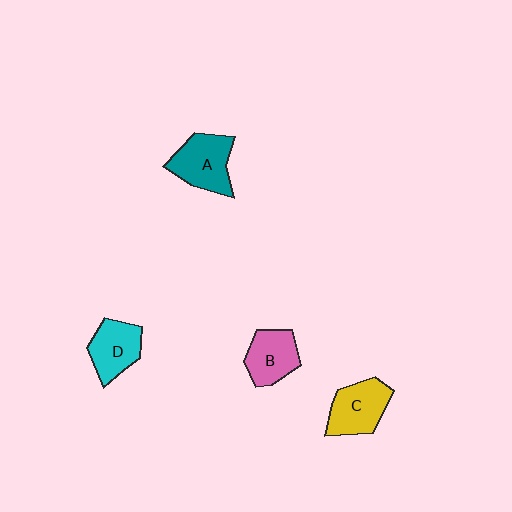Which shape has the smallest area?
Shape B (pink).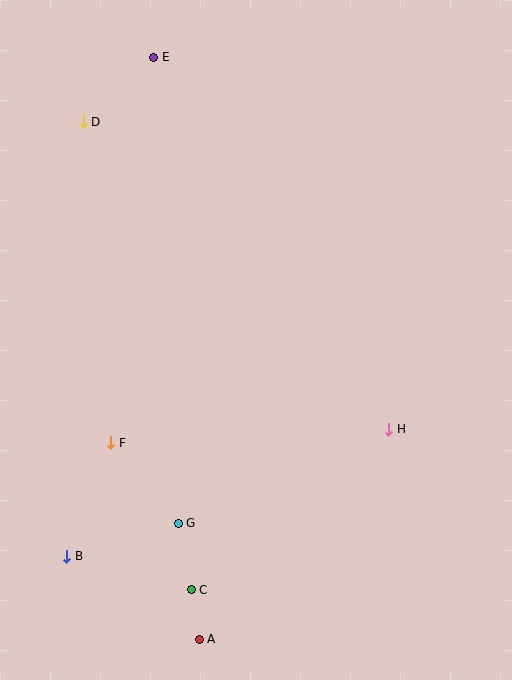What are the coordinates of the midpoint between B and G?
The midpoint between B and G is at (123, 540).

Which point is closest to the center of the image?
Point H at (389, 429) is closest to the center.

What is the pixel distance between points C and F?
The distance between C and F is 167 pixels.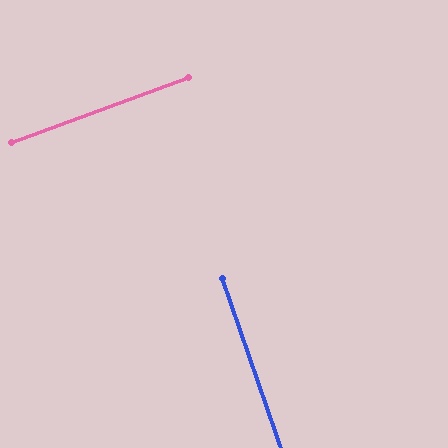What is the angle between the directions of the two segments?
Approximately 89 degrees.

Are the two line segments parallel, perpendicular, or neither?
Perpendicular — they meet at approximately 89°.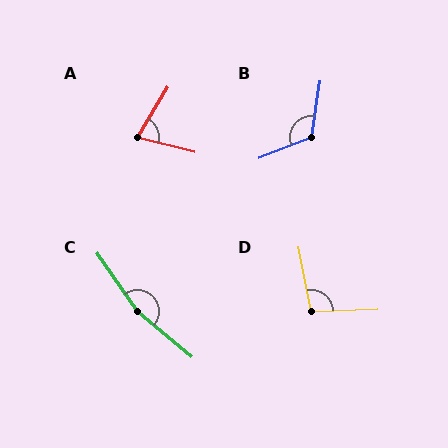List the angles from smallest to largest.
A (73°), D (99°), B (120°), C (165°).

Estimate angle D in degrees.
Approximately 99 degrees.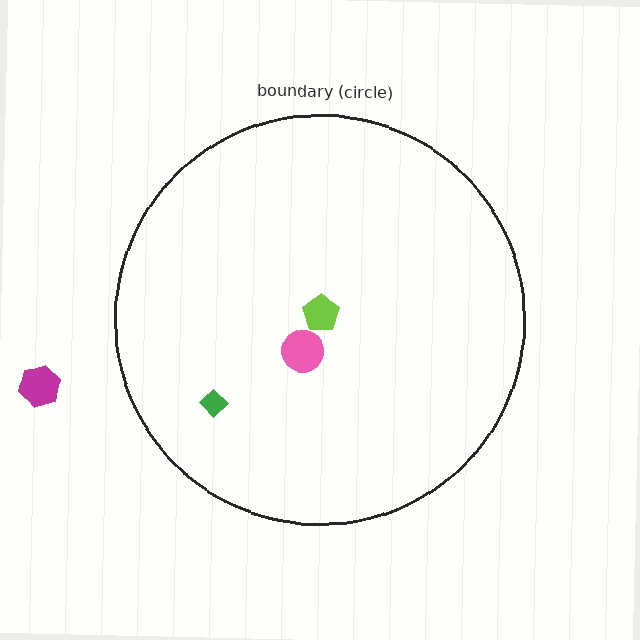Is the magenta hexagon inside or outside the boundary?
Outside.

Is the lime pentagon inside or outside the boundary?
Inside.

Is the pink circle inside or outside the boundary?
Inside.